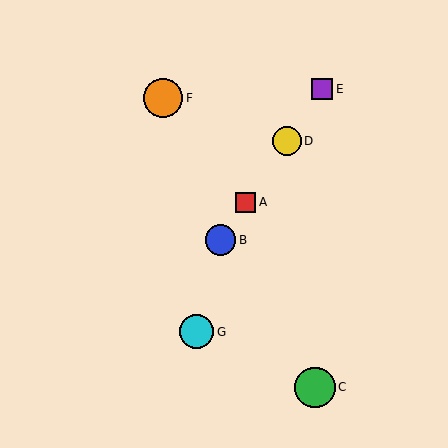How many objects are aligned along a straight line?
4 objects (A, B, D, E) are aligned along a straight line.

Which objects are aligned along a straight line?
Objects A, B, D, E are aligned along a straight line.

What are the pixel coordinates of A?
Object A is at (246, 202).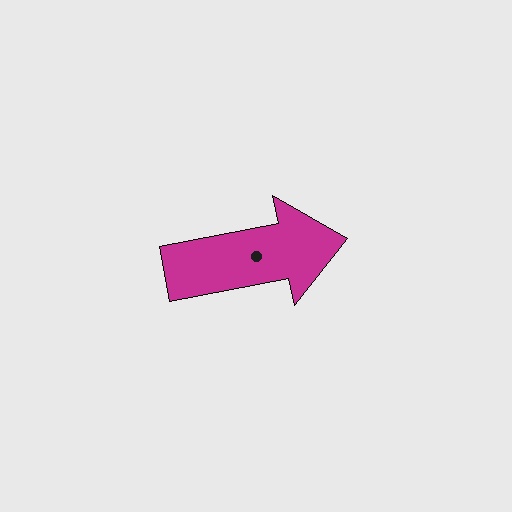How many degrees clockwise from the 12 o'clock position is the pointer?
Approximately 79 degrees.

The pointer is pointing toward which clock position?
Roughly 3 o'clock.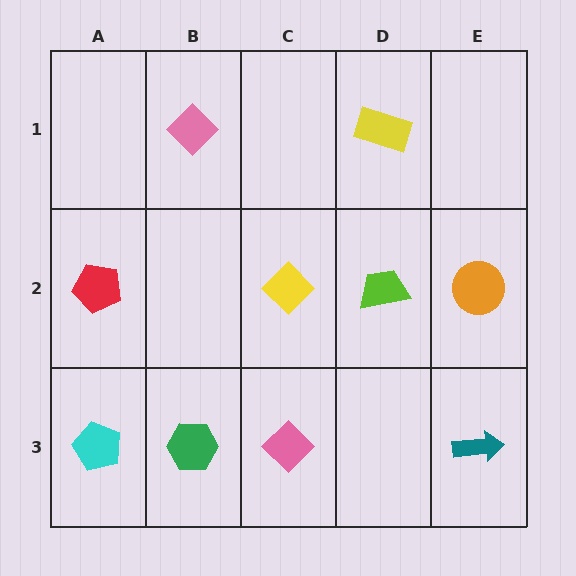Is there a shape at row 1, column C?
No, that cell is empty.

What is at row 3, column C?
A pink diamond.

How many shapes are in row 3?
4 shapes.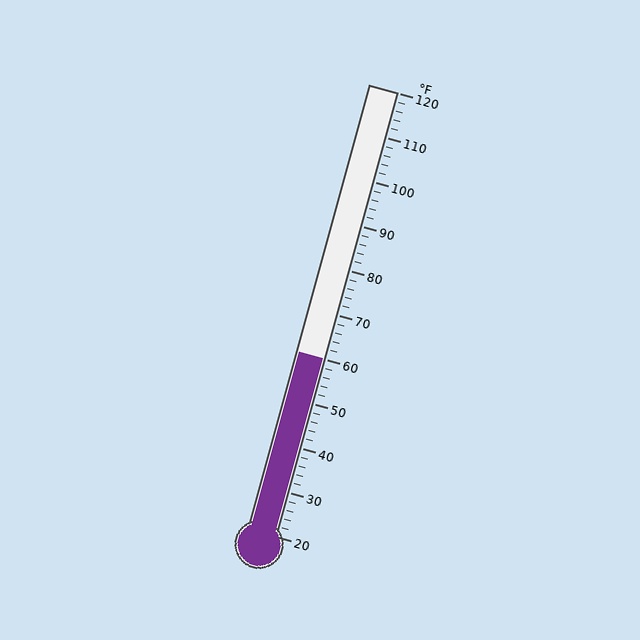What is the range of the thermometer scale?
The thermometer scale ranges from 20°F to 120°F.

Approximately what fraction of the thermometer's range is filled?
The thermometer is filled to approximately 40% of its range.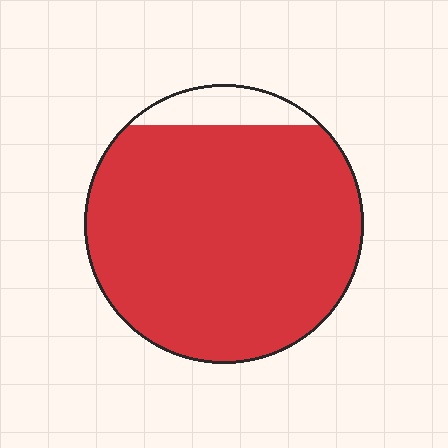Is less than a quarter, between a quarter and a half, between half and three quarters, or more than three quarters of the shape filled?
More than three quarters.